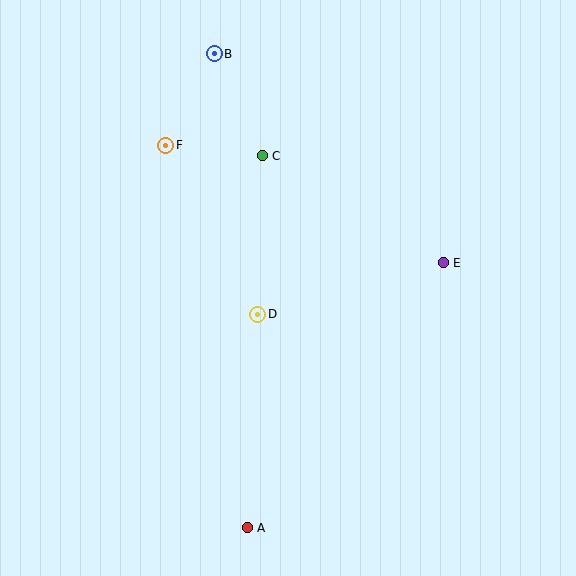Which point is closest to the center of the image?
Point D at (258, 314) is closest to the center.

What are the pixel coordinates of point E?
Point E is at (443, 263).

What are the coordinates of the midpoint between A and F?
The midpoint between A and F is at (207, 336).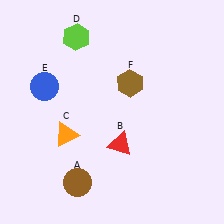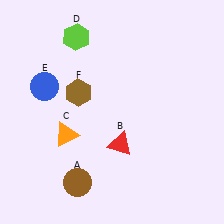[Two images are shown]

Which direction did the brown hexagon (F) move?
The brown hexagon (F) moved left.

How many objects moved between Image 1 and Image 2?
1 object moved between the two images.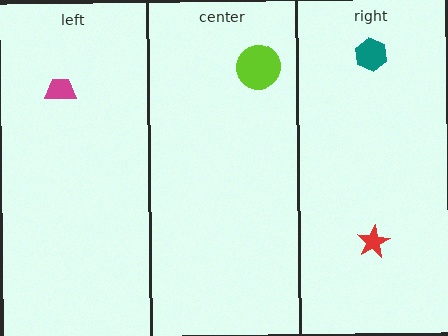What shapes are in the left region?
The magenta trapezoid.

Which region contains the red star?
The right region.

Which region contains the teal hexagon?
The right region.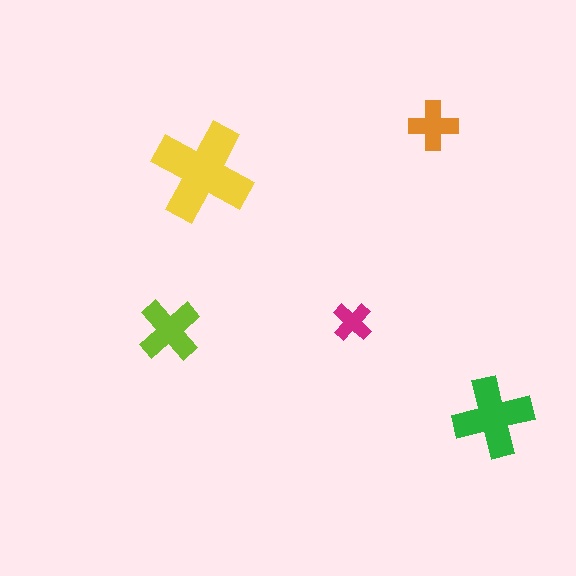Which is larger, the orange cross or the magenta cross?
The orange one.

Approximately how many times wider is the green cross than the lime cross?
About 1.5 times wider.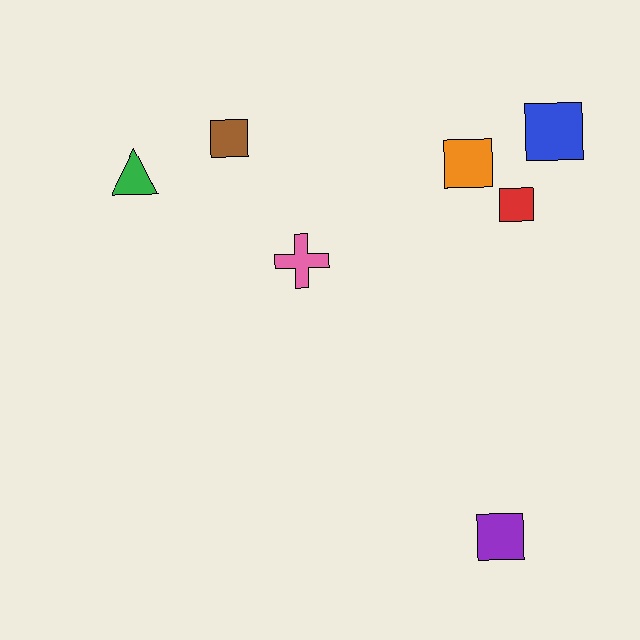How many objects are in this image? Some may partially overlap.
There are 7 objects.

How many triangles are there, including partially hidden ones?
There is 1 triangle.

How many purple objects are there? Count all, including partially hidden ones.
There is 1 purple object.